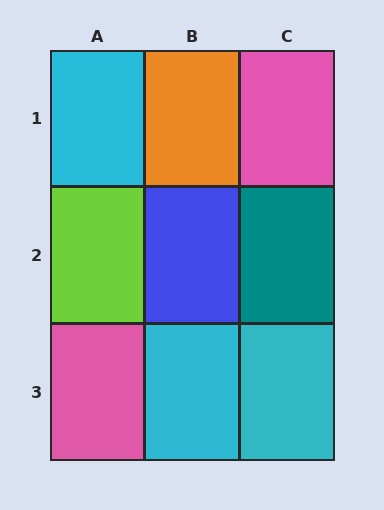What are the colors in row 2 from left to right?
Lime, blue, teal.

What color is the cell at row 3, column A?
Pink.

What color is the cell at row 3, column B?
Cyan.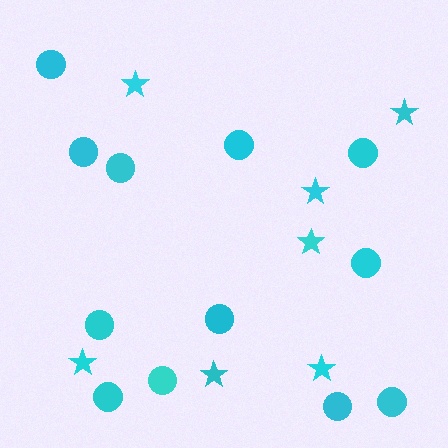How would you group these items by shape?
There are 2 groups: one group of circles (12) and one group of stars (7).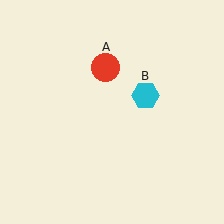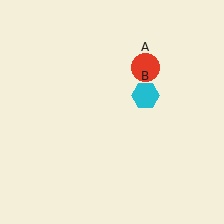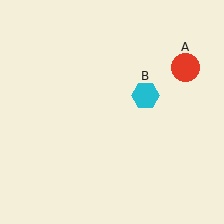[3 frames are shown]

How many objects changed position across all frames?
1 object changed position: red circle (object A).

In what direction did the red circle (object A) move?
The red circle (object A) moved right.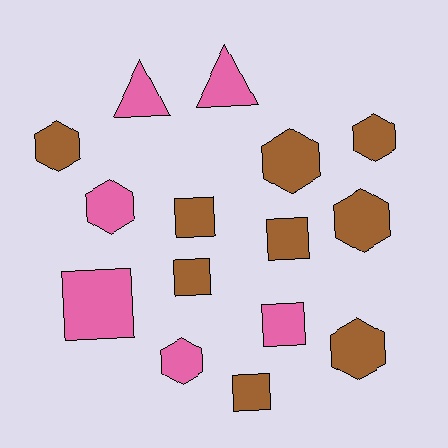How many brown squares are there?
There are 4 brown squares.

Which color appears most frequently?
Brown, with 9 objects.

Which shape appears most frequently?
Hexagon, with 7 objects.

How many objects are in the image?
There are 15 objects.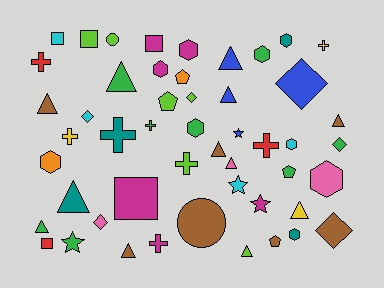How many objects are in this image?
There are 50 objects.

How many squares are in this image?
There are 5 squares.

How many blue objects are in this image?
There are 4 blue objects.